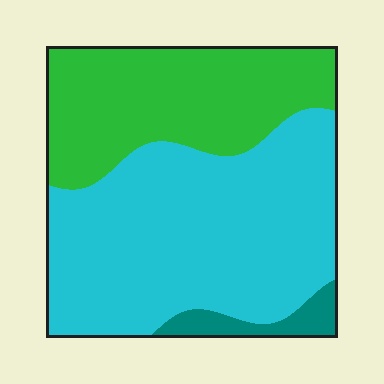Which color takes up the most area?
Cyan, at roughly 60%.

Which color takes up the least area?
Teal, at roughly 5%.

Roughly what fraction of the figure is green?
Green takes up about one third (1/3) of the figure.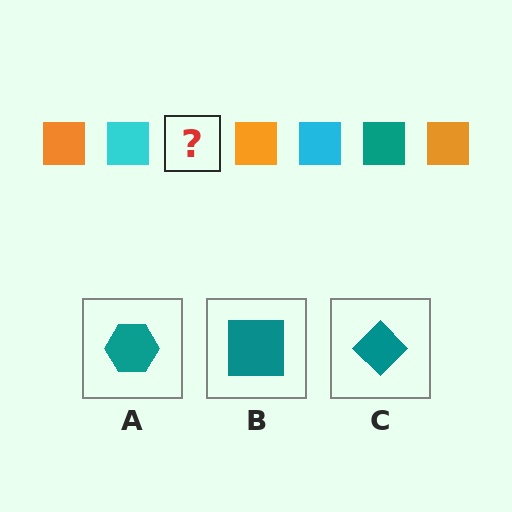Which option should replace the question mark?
Option B.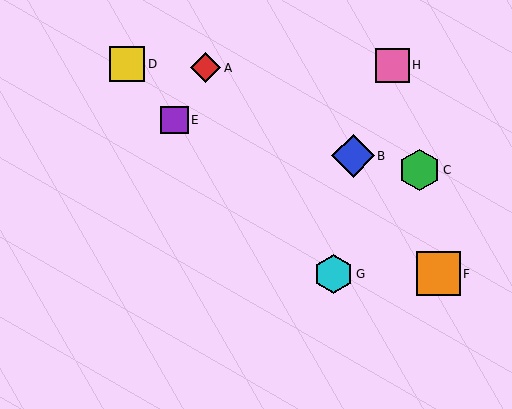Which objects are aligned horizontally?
Objects F, G are aligned horizontally.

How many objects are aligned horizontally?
2 objects (F, G) are aligned horizontally.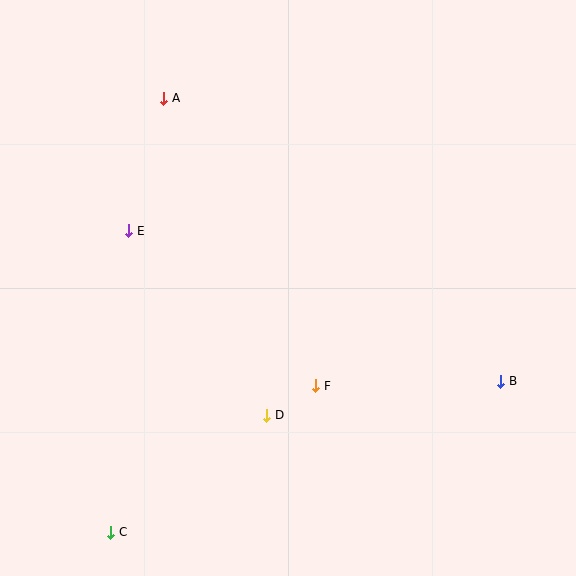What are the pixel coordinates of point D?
Point D is at (267, 415).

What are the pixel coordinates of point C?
Point C is at (111, 532).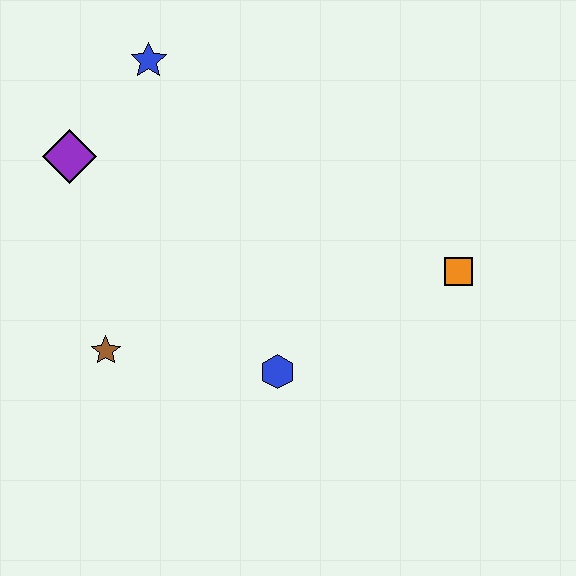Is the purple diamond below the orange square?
No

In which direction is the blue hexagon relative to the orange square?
The blue hexagon is to the left of the orange square.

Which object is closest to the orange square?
The blue hexagon is closest to the orange square.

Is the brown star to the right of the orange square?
No